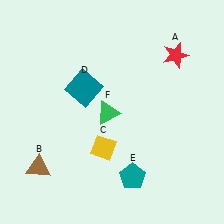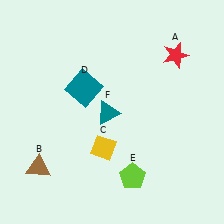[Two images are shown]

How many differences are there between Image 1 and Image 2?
There are 2 differences between the two images.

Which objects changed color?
E changed from teal to lime. F changed from green to teal.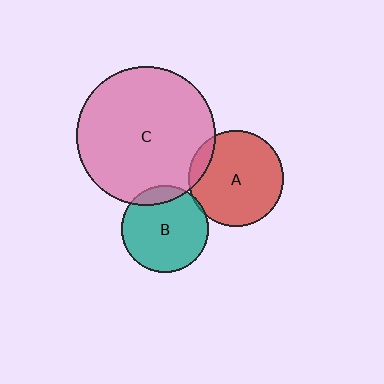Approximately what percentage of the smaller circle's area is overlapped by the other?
Approximately 10%.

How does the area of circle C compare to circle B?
Approximately 2.5 times.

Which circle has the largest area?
Circle C (pink).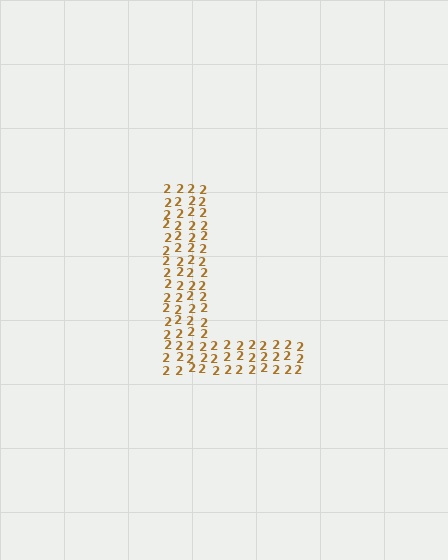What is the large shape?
The large shape is the letter L.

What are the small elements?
The small elements are digit 2's.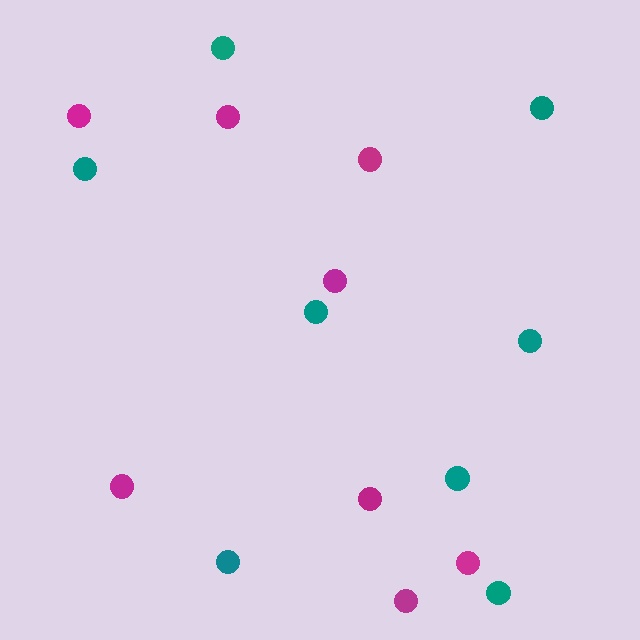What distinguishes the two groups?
There are 2 groups: one group of teal circles (8) and one group of magenta circles (8).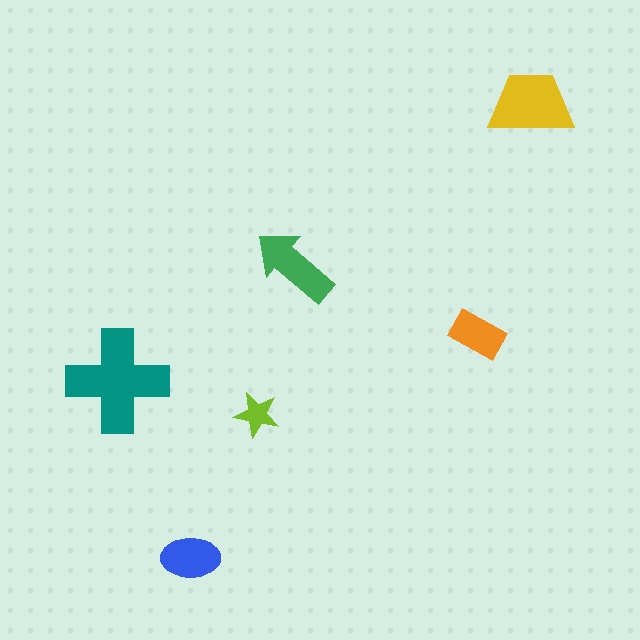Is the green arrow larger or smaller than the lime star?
Larger.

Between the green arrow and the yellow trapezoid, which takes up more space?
The yellow trapezoid.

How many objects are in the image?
There are 6 objects in the image.